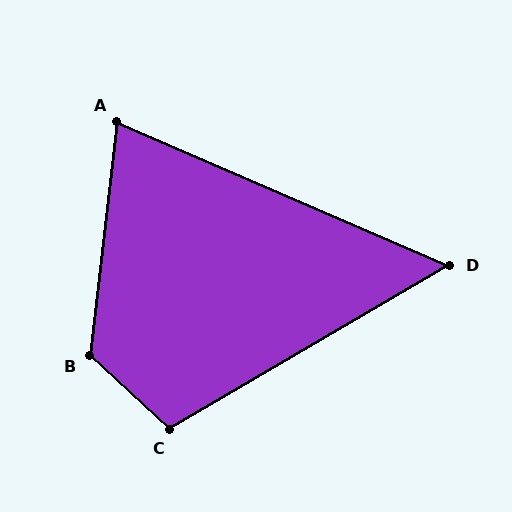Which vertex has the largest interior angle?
B, at approximately 126 degrees.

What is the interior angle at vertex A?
Approximately 73 degrees (acute).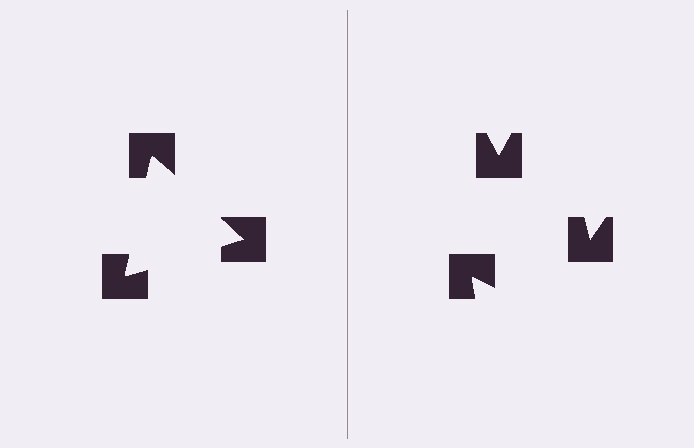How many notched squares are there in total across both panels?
6 — 3 on each side.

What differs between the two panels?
The notched squares are positioned identically on both sides; only the wedge orientations differ. On the left they align to a triangle; on the right they are misaligned.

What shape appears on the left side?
An illusory triangle.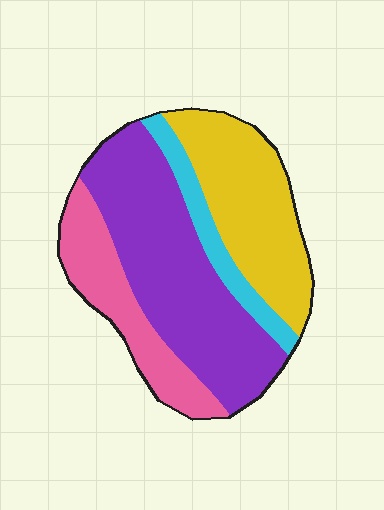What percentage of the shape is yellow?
Yellow takes up about one quarter (1/4) of the shape.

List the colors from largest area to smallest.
From largest to smallest: purple, yellow, pink, cyan.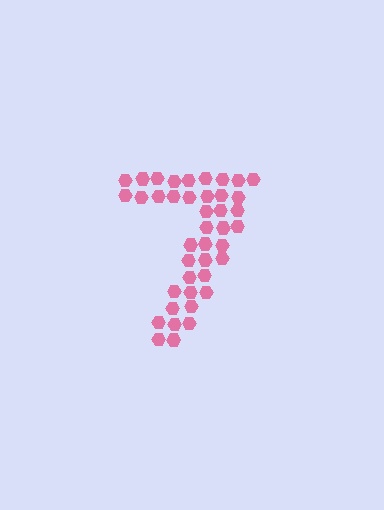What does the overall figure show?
The overall figure shows the digit 7.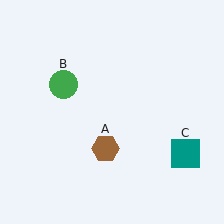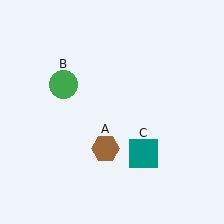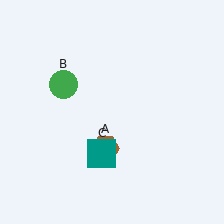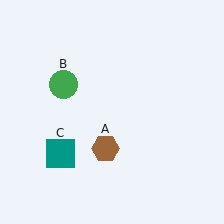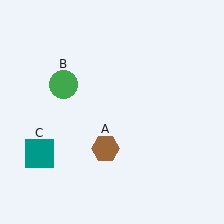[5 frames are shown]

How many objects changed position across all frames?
1 object changed position: teal square (object C).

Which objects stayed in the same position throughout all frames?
Brown hexagon (object A) and green circle (object B) remained stationary.